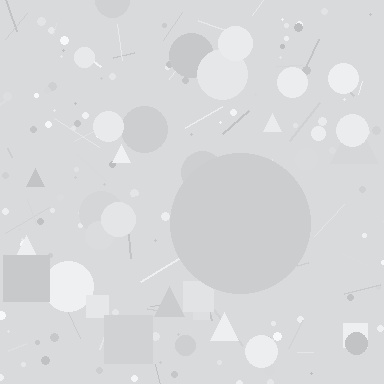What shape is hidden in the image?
A circle is hidden in the image.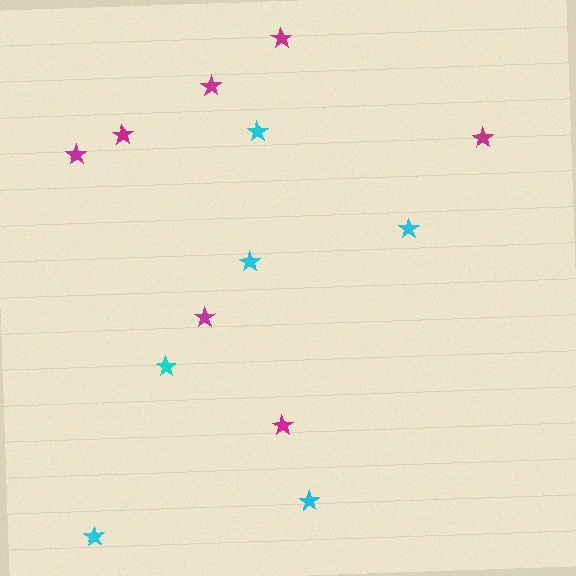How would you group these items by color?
There are 2 groups: one group of cyan stars (6) and one group of magenta stars (7).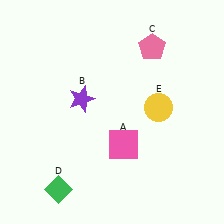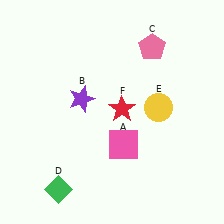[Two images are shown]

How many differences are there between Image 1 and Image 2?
There is 1 difference between the two images.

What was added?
A red star (F) was added in Image 2.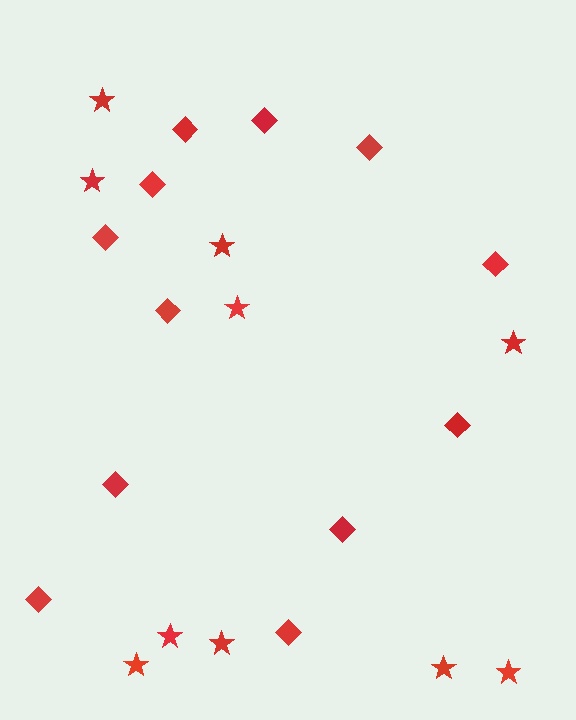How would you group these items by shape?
There are 2 groups: one group of diamonds (12) and one group of stars (10).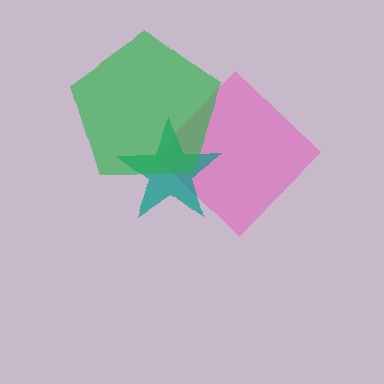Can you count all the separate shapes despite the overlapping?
Yes, there are 3 separate shapes.